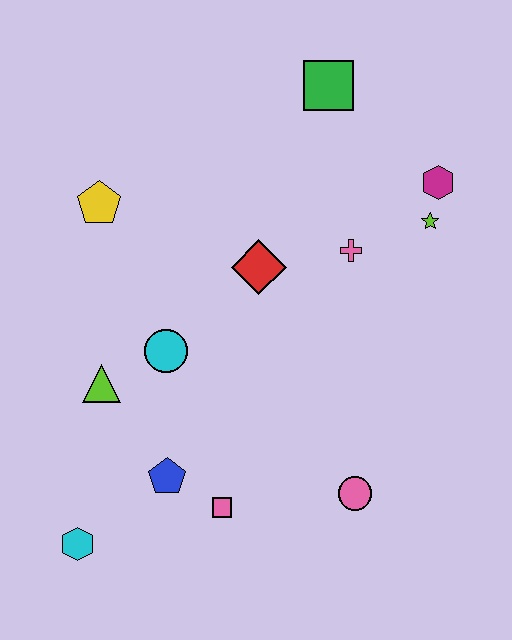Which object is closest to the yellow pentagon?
The cyan circle is closest to the yellow pentagon.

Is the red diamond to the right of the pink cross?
No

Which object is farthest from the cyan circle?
The magenta hexagon is farthest from the cyan circle.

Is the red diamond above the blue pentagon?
Yes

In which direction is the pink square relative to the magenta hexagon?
The pink square is below the magenta hexagon.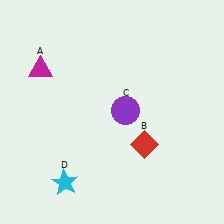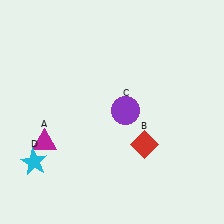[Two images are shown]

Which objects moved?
The objects that moved are: the magenta triangle (A), the cyan star (D).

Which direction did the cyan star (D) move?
The cyan star (D) moved left.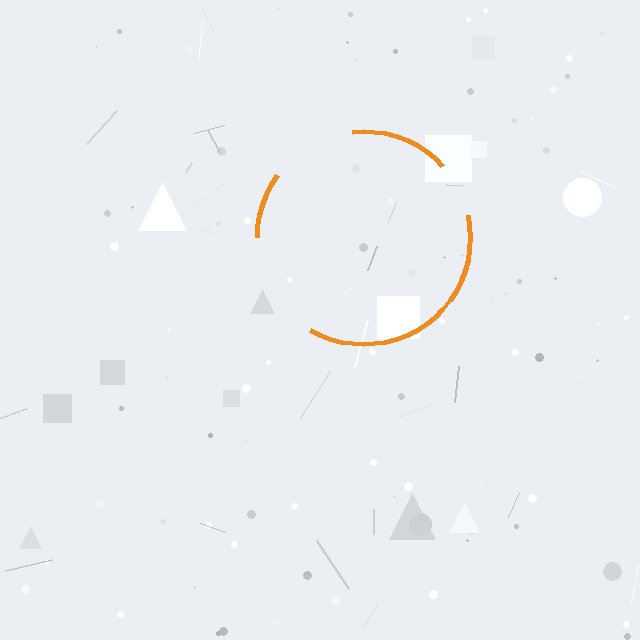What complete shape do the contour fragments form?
The contour fragments form a circle.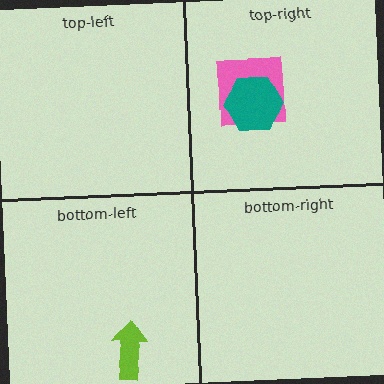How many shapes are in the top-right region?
2.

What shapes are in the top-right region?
The pink square, the teal hexagon.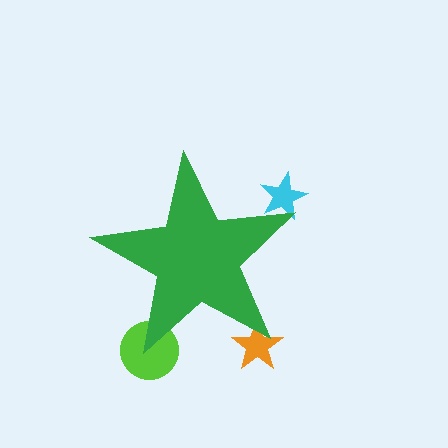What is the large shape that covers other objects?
A green star.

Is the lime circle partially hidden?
Yes, the lime circle is partially hidden behind the green star.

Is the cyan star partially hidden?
Yes, the cyan star is partially hidden behind the green star.